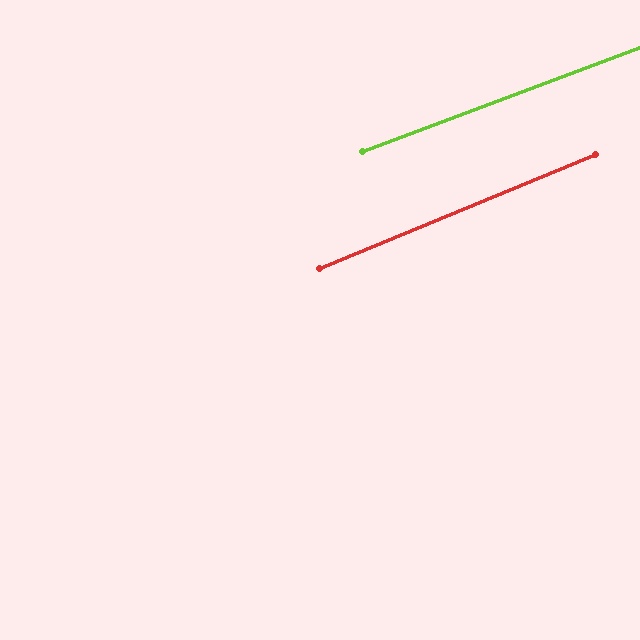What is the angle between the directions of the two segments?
Approximately 2 degrees.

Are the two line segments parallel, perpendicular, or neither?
Parallel — their directions differ by only 2.0°.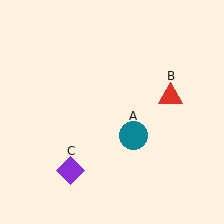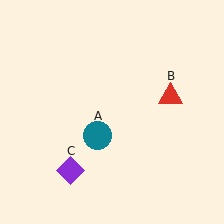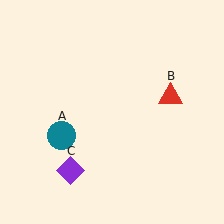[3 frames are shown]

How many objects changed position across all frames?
1 object changed position: teal circle (object A).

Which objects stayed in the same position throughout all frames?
Red triangle (object B) and purple diamond (object C) remained stationary.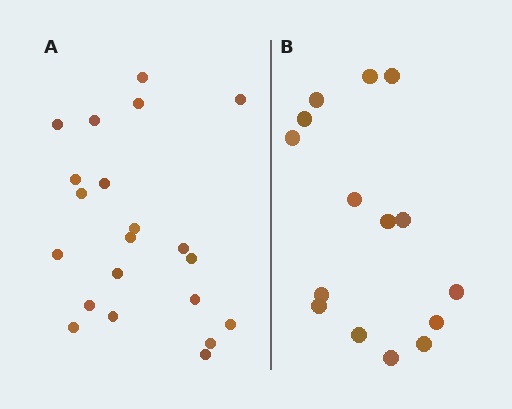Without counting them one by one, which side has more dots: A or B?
Region A (the left region) has more dots.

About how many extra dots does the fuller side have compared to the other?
Region A has about 6 more dots than region B.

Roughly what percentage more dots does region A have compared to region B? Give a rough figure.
About 40% more.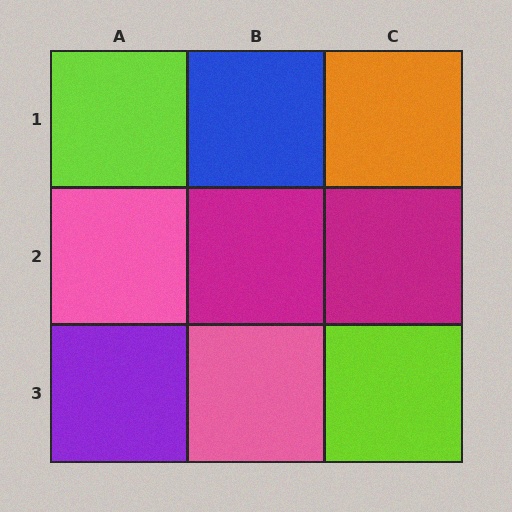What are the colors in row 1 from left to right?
Lime, blue, orange.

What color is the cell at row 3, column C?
Lime.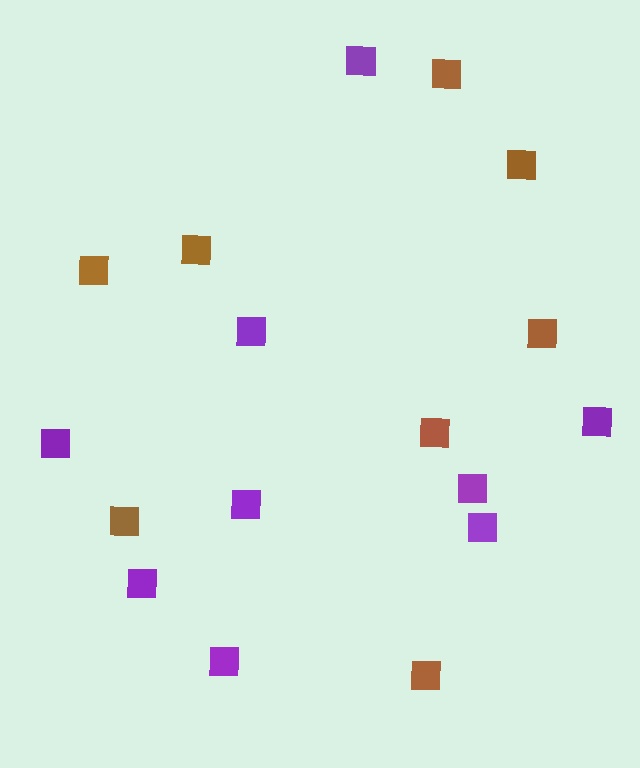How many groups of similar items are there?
There are 2 groups: one group of purple squares (9) and one group of brown squares (8).